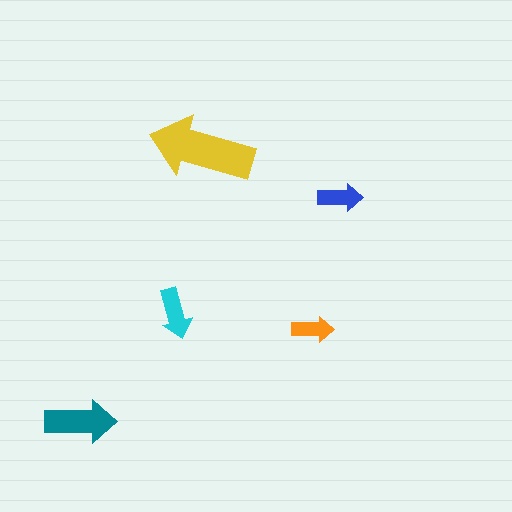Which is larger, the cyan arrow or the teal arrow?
The teal one.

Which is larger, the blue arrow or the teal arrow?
The teal one.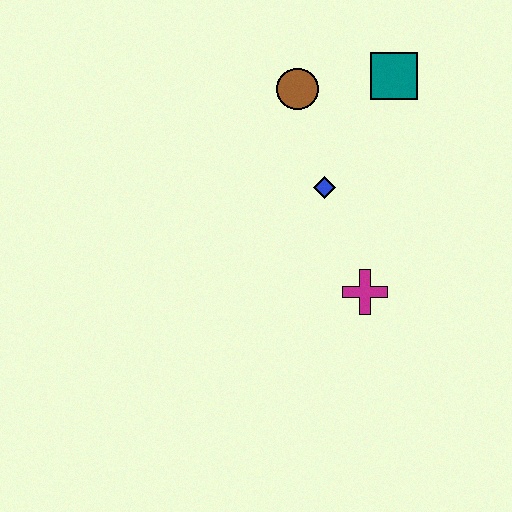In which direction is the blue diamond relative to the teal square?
The blue diamond is below the teal square.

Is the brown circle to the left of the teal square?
Yes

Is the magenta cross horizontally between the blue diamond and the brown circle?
No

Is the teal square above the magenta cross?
Yes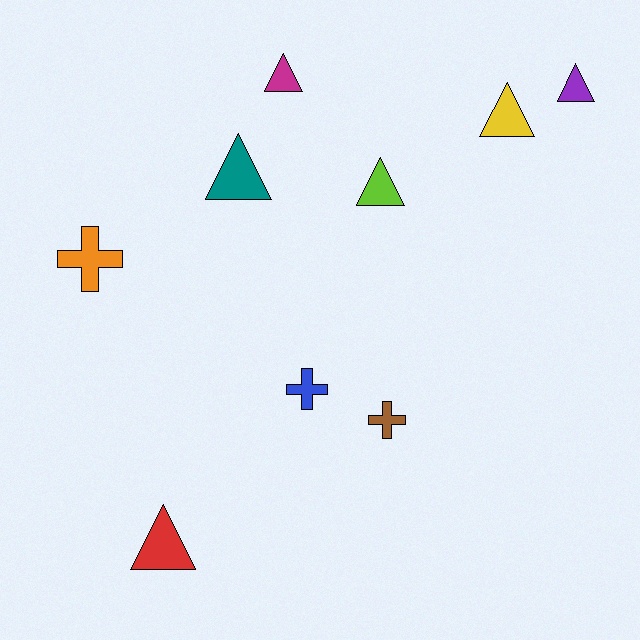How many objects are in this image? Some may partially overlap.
There are 9 objects.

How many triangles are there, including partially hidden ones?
There are 6 triangles.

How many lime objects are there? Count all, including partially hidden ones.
There is 1 lime object.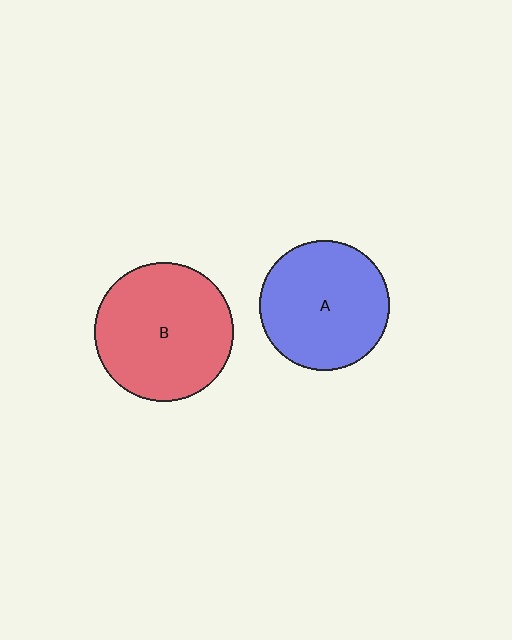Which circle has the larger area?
Circle B (red).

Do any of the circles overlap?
No, none of the circles overlap.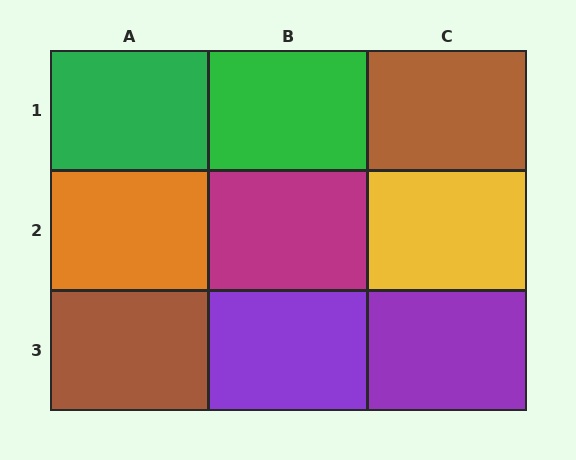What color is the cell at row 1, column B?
Green.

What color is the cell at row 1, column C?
Brown.